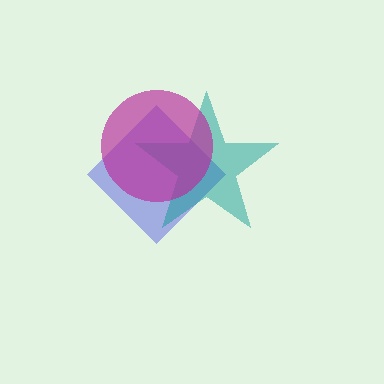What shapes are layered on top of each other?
The layered shapes are: a blue diamond, a teal star, a magenta circle.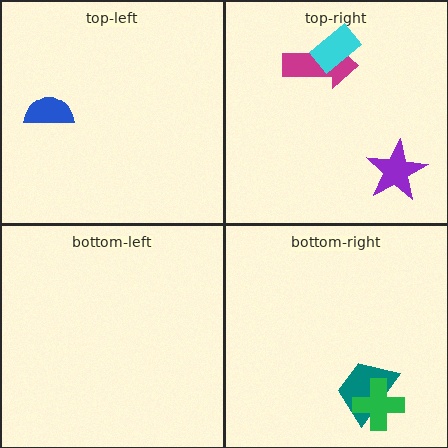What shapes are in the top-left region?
The blue semicircle.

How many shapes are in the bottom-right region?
2.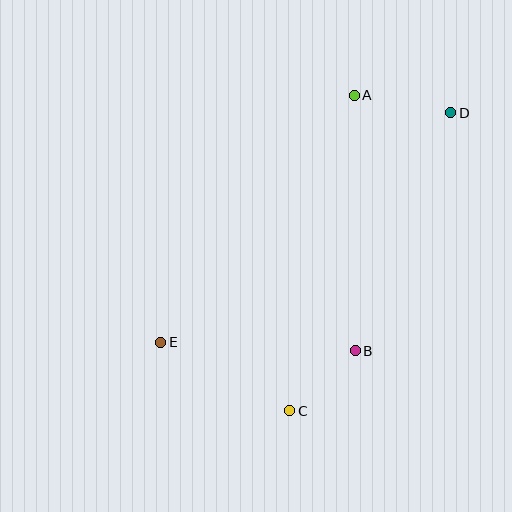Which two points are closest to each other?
Points B and C are closest to each other.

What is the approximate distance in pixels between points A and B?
The distance between A and B is approximately 255 pixels.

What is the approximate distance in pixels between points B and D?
The distance between B and D is approximately 256 pixels.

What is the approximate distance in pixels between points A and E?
The distance between A and E is approximately 313 pixels.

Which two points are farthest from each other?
Points D and E are farthest from each other.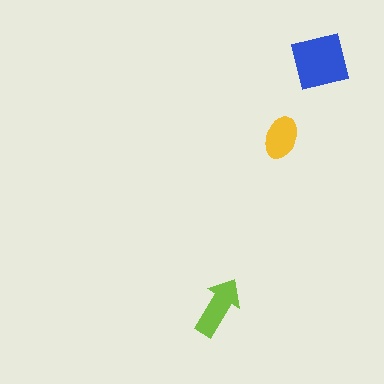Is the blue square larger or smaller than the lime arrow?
Larger.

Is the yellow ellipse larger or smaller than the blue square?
Smaller.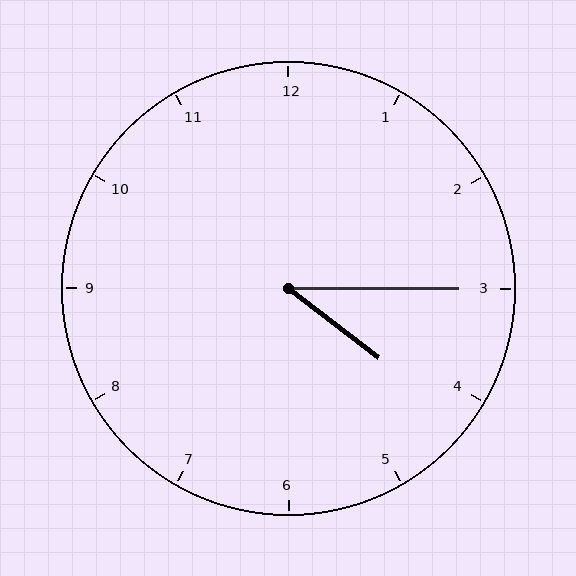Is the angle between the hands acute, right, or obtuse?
It is acute.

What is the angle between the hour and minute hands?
Approximately 38 degrees.